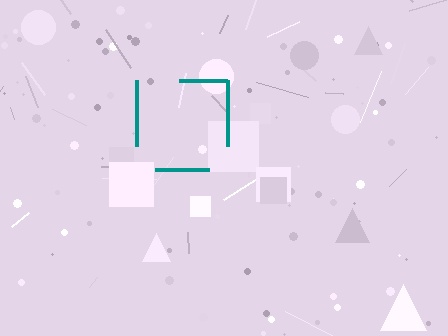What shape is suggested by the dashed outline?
The dashed outline suggests a square.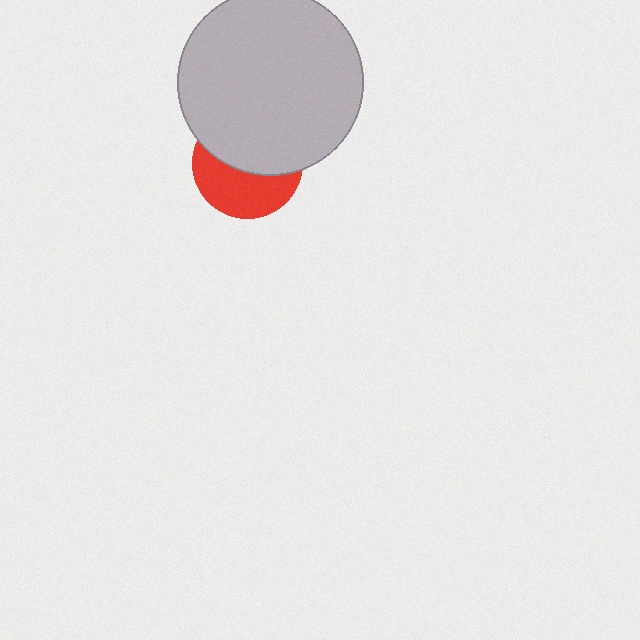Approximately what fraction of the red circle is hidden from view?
Roughly 54% of the red circle is hidden behind the light gray circle.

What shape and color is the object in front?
The object in front is a light gray circle.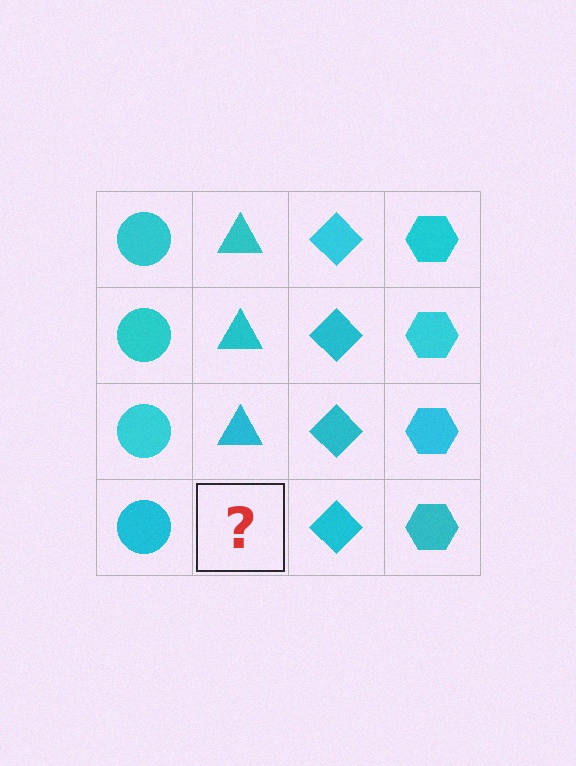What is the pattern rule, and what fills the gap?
The rule is that each column has a consistent shape. The gap should be filled with a cyan triangle.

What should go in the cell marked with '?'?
The missing cell should contain a cyan triangle.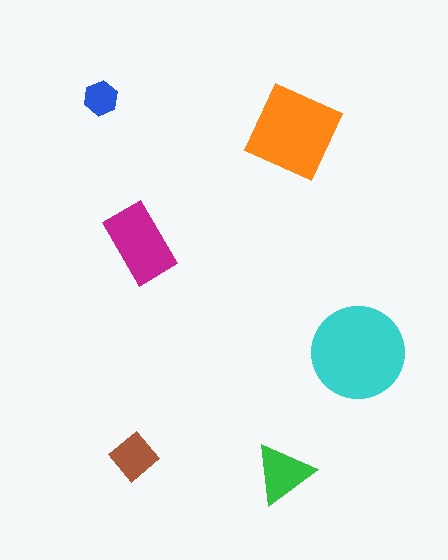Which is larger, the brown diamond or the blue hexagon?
The brown diamond.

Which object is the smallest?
The blue hexagon.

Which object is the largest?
The cyan circle.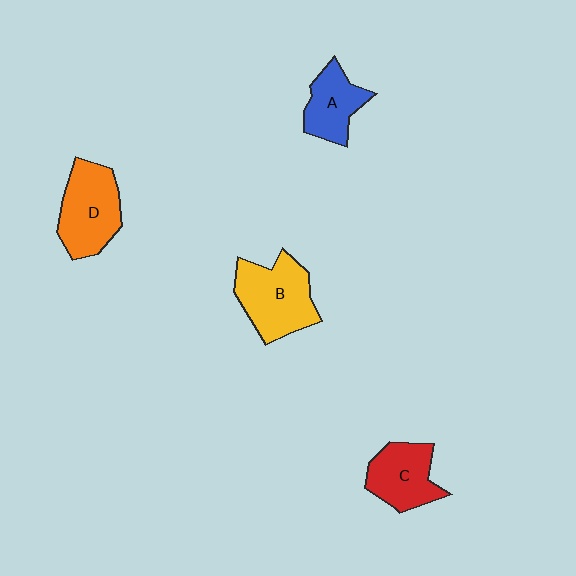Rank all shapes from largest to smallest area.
From largest to smallest: B (yellow), D (orange), C (red), A (blue).